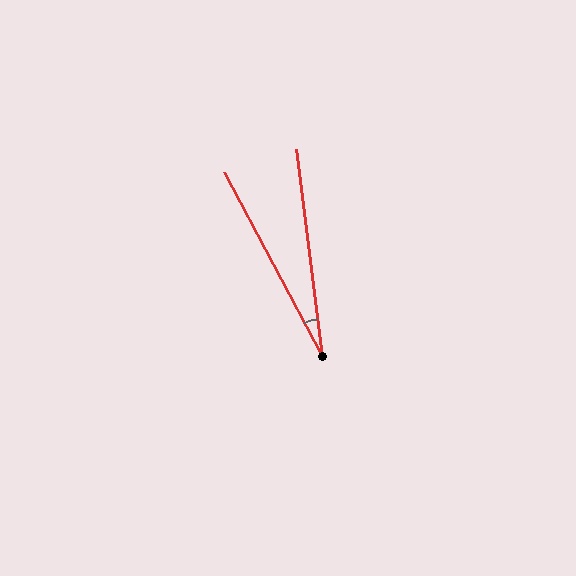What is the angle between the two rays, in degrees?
Approximately 21 degrees.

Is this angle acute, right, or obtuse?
It is acute.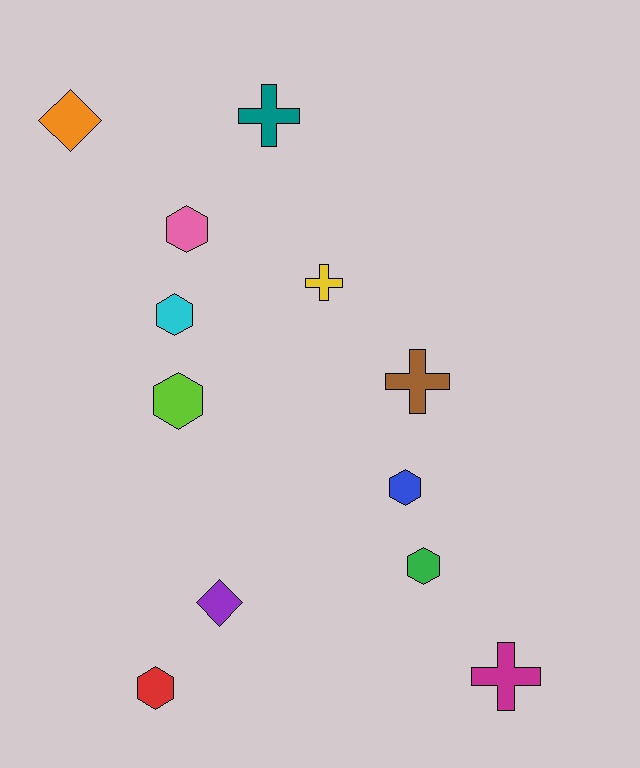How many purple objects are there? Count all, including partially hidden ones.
There is 1 purple object.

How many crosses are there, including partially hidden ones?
There are 4 crosses.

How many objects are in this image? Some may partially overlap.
There are 12 objects.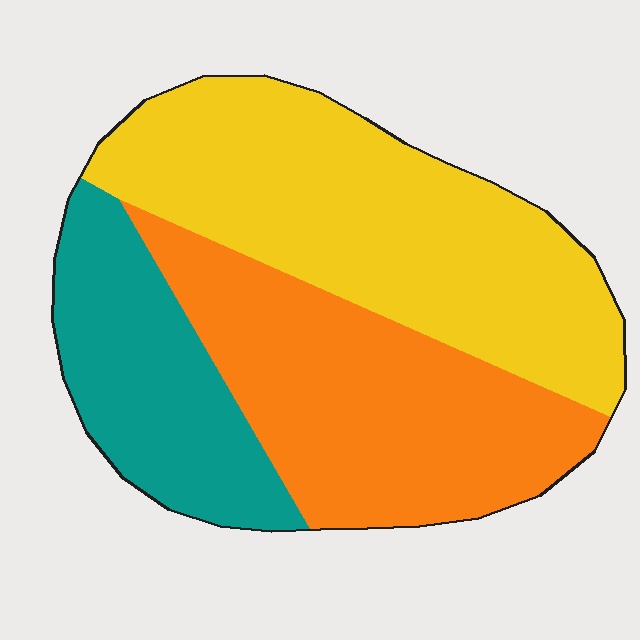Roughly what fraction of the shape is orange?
Orange covers about 35% of the shape.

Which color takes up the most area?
Yellow, at roughly 45%.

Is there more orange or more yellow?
Yellow.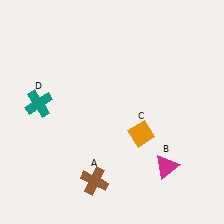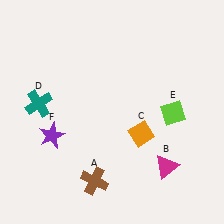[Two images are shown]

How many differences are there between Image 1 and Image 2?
There are 2 differences between the two images.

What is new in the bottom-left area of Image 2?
A purple star (F) was added in the bottom-left area of Image 2.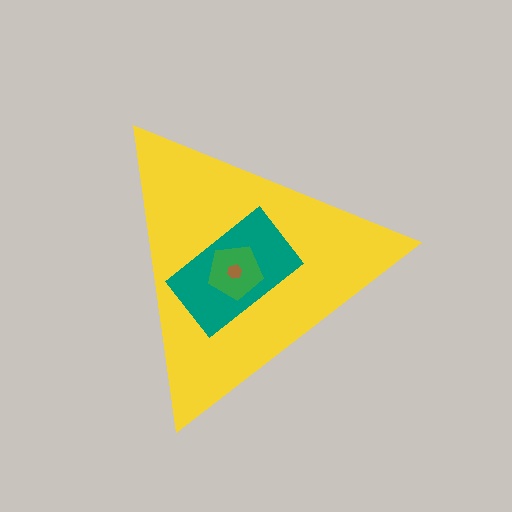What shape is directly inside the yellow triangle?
The teal rectangle.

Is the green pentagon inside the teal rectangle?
Yes.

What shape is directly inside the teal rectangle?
The green pentagon.